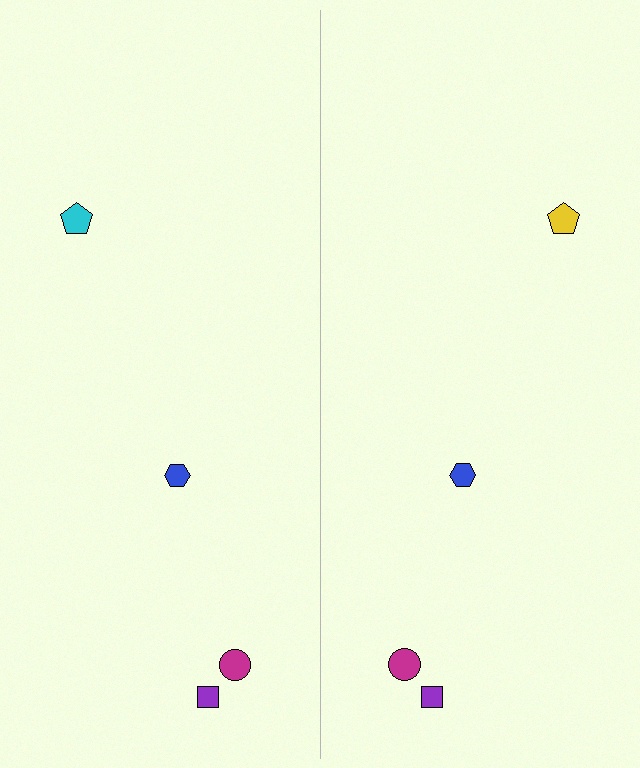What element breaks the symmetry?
The yellow pentagon on the right side breaks the symmetry — its mirror counterpart is cyan.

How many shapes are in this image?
There are 8 shapes in this image.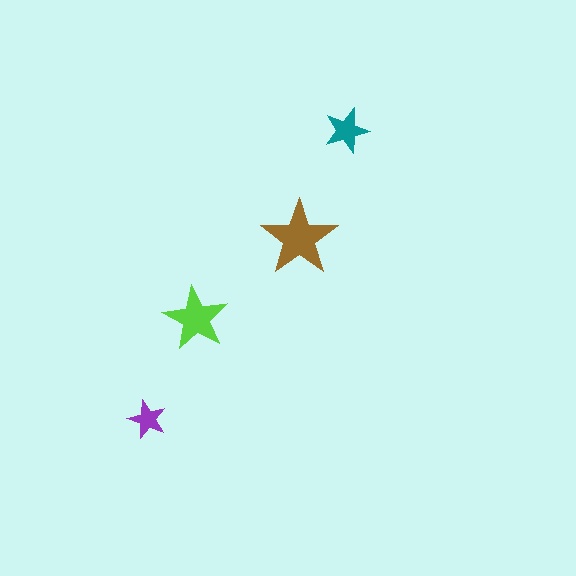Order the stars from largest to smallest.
the brown one, the lime one, the teal one, the purple one.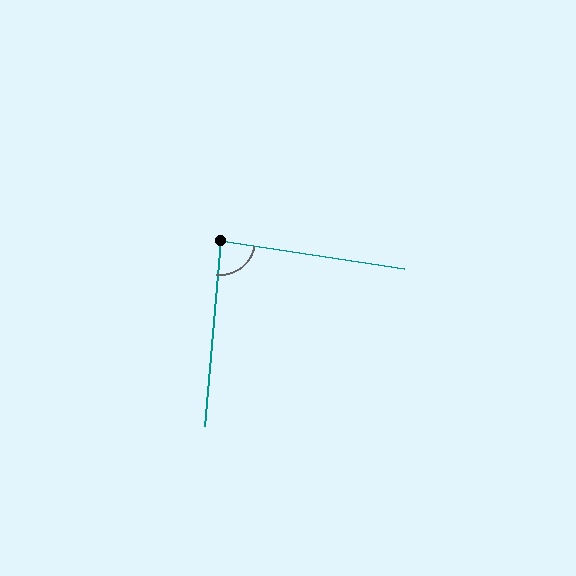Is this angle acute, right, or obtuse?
It is approximately a right angle.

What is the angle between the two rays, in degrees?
Approximately 86 degrees.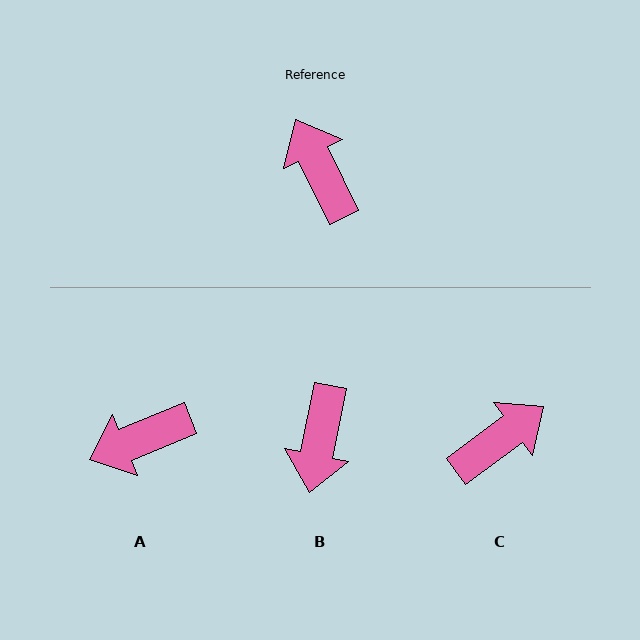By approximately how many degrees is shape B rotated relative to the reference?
Approximately 143 degrees counter-clockwise.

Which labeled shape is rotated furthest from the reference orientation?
B, about 143 degrees away.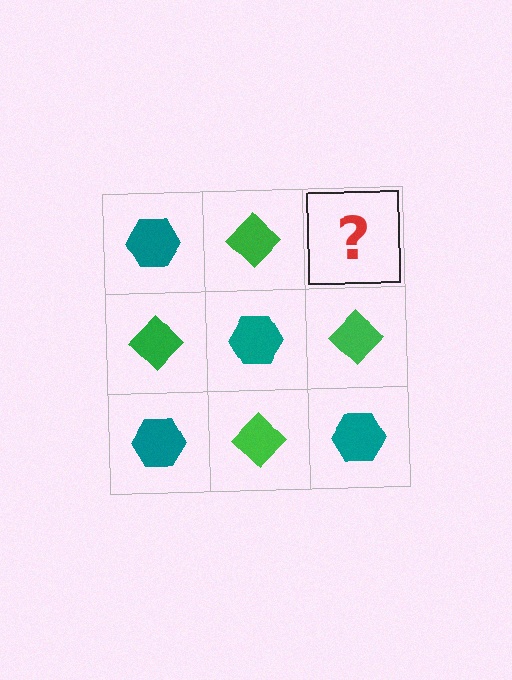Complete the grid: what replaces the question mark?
The question mark should be replaced with a teal hexagon.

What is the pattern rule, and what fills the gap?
The rule is that it alternates teal hexagon and green diamond in a checkerboard pattern. The gap should be filled with a teal hexagon.